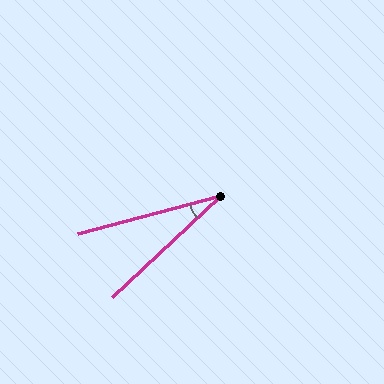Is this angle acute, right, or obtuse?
It is acute.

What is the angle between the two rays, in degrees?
Approximately 28 degrees.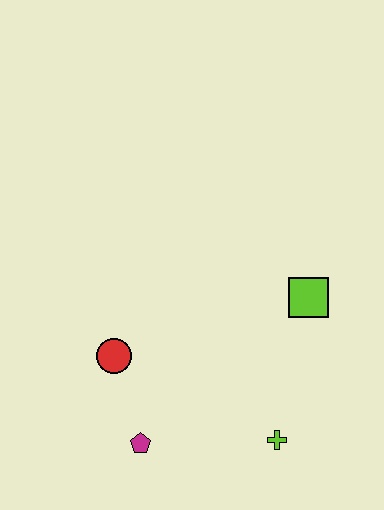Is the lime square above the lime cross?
Yes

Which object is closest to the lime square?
The lime cross is closest to the lime square.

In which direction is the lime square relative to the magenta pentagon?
The lime square is to the right of the magenta pentagon.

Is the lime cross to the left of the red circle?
No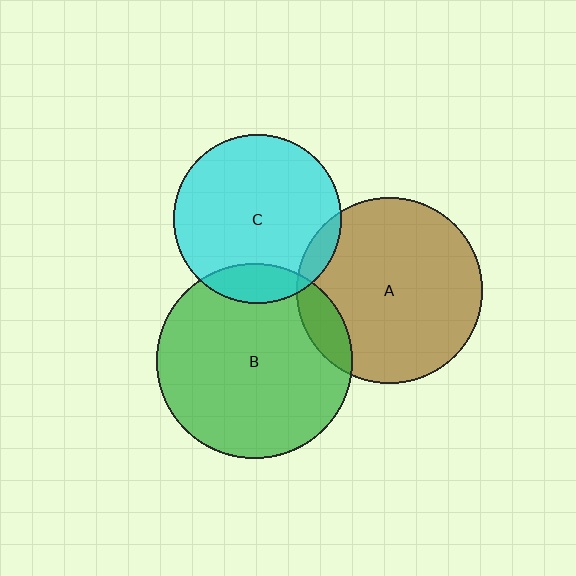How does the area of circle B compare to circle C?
Approximately 1.3 times.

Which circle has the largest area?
Circle B (green).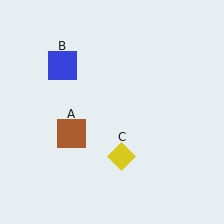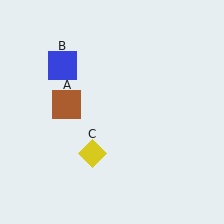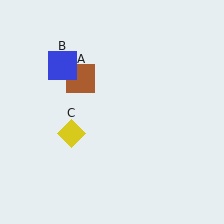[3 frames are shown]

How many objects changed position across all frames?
2 objects changed position: brown square (object A), yellow diamond (object C).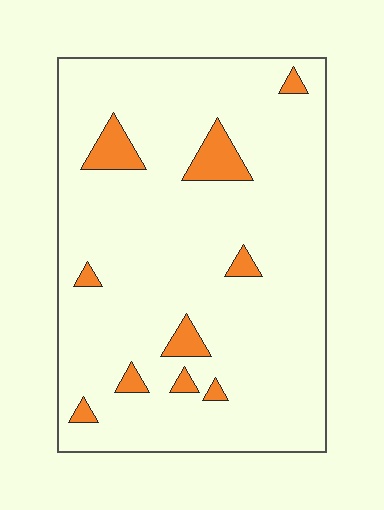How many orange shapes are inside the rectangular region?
10.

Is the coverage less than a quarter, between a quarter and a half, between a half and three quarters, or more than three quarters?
Less than a quarter.